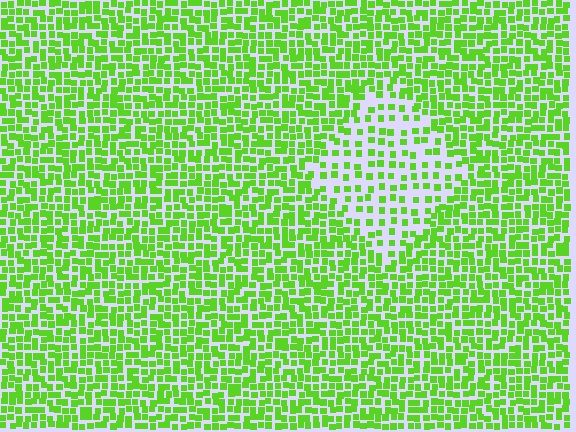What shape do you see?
I see a diamond.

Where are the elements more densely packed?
The elements are more densely packed outside the diamond boundary.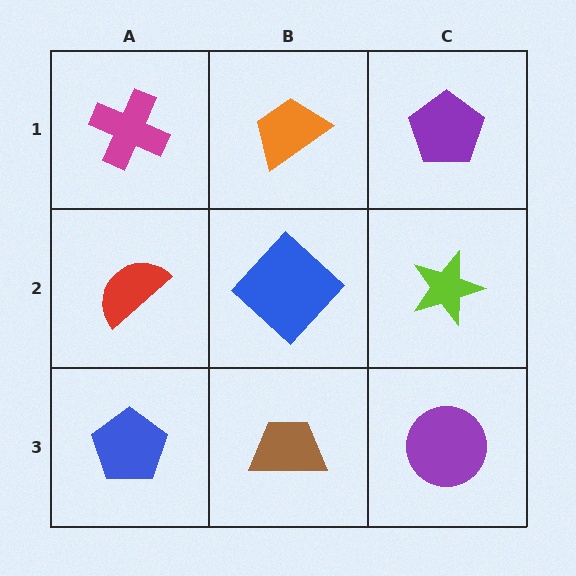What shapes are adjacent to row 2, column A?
A magenta cross (row 1, column A), a blue pentagon (row 3, column A), a blue diamond (row 2, column B).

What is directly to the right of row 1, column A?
An orange trapezoid.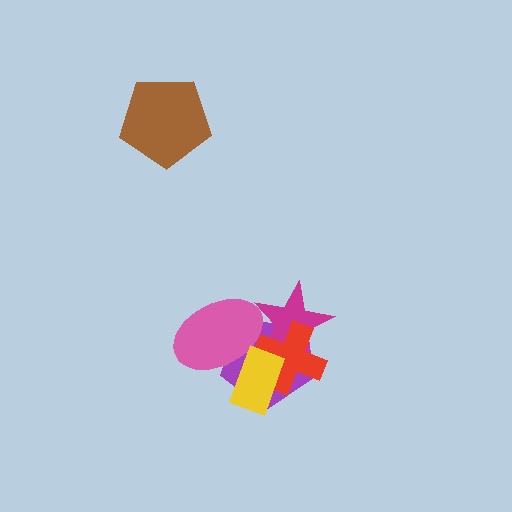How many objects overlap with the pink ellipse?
3 objects overlap with the pink ellipse.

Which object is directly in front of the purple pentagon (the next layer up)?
The magenta star is directly in front of the purple pentagon.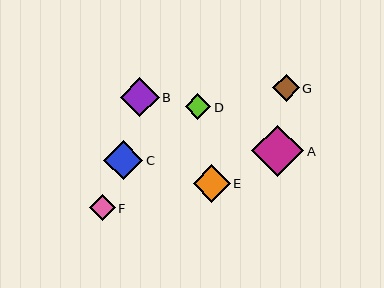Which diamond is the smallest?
Diamond F is the smallest with a size of approximately 25 pixels.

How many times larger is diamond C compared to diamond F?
Diamond C is approximately 1.5 times the size of diamond F.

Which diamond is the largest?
Diamond A is the largest with a size of approximately 52 pixels.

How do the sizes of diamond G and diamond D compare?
Diamond G and diamond D are approximately the same size.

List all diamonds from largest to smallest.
From largest to smallest: A, B, C, E, G, D, F.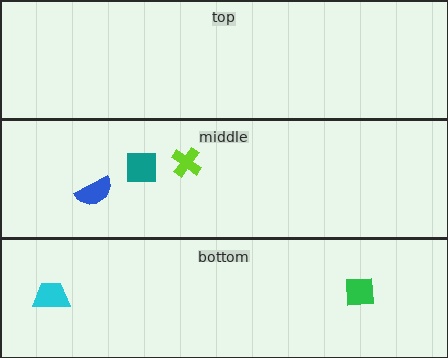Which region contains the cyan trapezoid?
The bottom region.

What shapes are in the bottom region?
The green square, the cyan trapezoid.